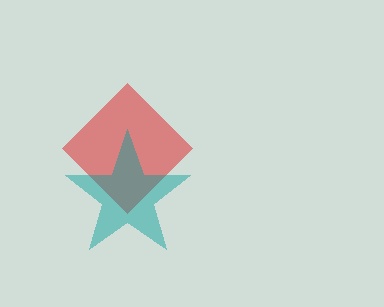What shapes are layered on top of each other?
The layered shapes are: a red diamond, a teal star.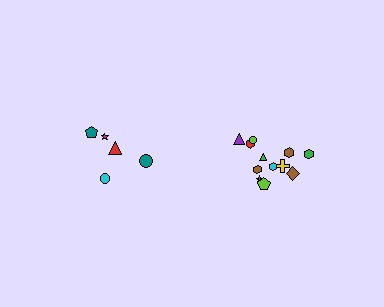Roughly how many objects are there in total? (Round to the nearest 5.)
Roughly 15 objects in total.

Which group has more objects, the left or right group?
The right group.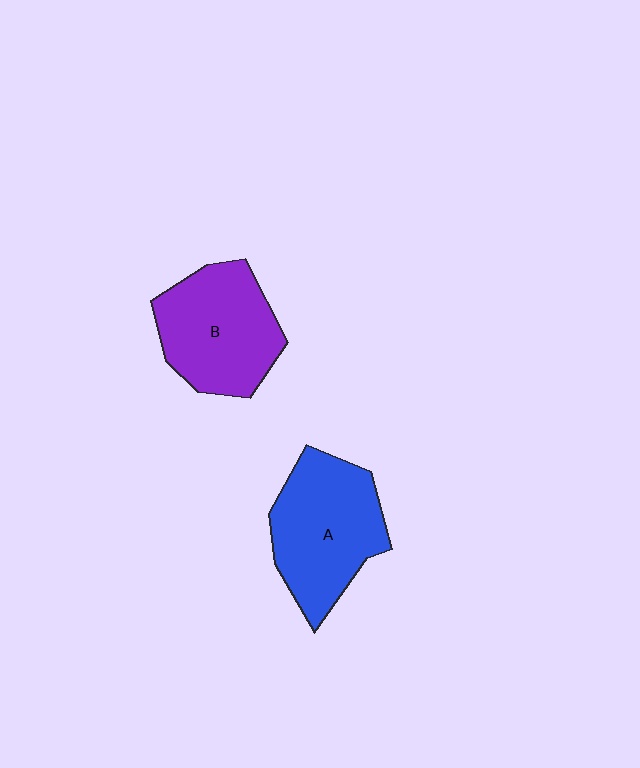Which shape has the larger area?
Shape A (blue).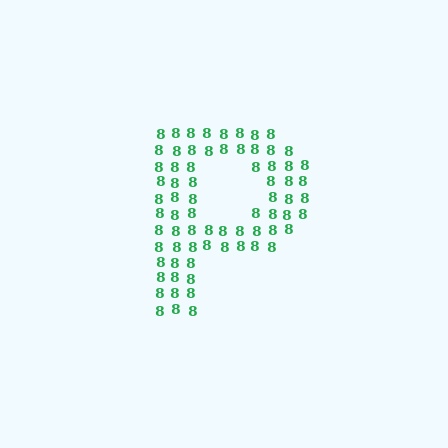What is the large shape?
The large shape is the letter P.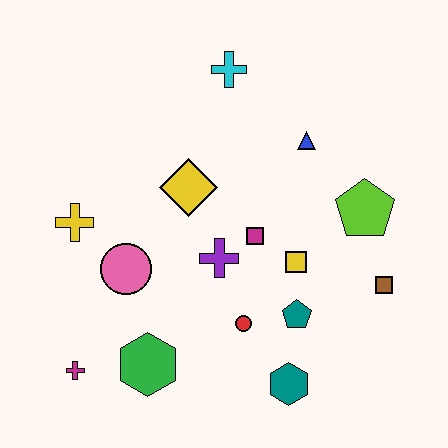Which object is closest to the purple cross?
The magenta square is closest to the purple cross.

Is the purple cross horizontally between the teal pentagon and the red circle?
No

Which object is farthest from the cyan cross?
The magenta cross is farthest from the cyan cross.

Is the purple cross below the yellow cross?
Yes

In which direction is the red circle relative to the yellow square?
The red circle is below the yellow square.